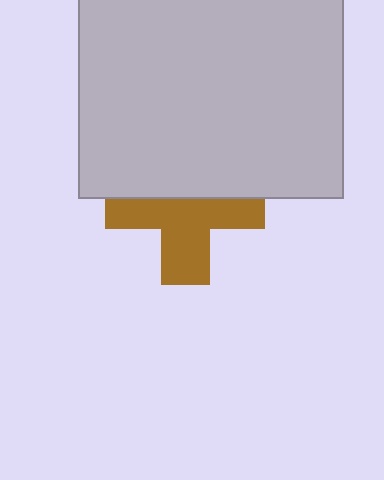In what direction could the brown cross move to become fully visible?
The brown cross could move down. That would shift it out from behind the light gray square entirely.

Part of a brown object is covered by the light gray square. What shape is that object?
It is a cross.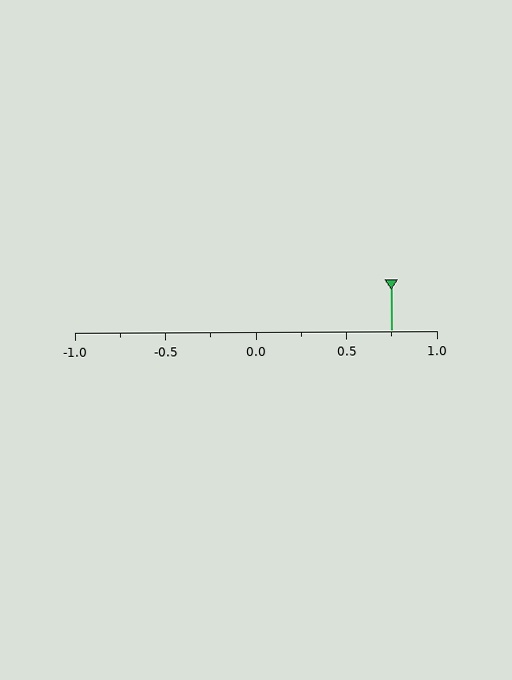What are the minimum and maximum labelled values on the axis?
The axis runs from -1.0 to 1.0.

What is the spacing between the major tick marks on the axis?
The major ticks are spaced 0.5 apart.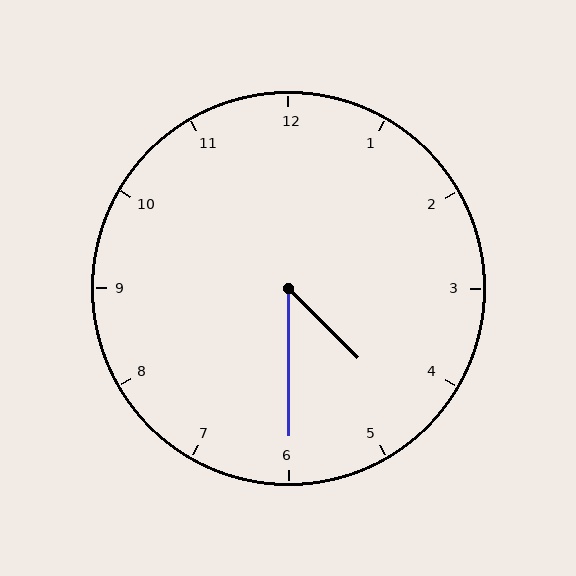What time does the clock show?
4:30.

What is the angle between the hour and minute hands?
Approximately 45 degrees.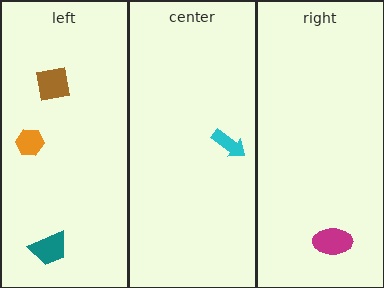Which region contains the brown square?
The left region.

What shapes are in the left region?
The brown square, the orange hexagon, the teal trapezoid.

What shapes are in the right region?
The magenta ellipse.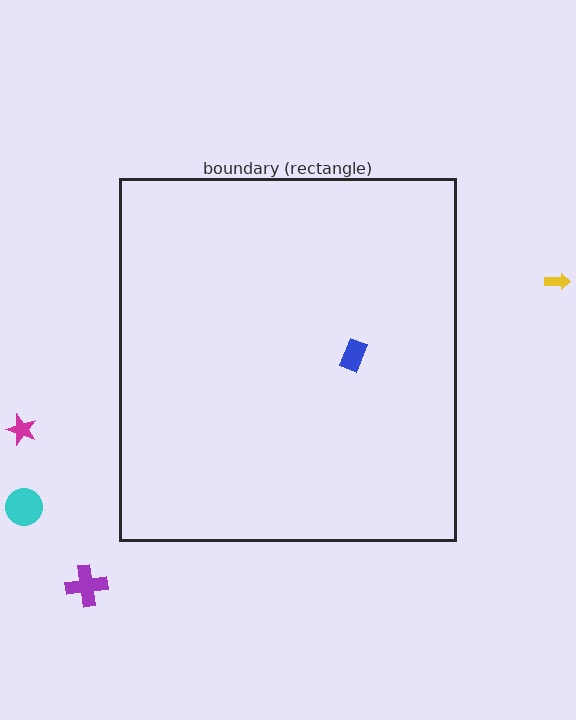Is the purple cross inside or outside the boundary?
Outside.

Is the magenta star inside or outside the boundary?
Outside.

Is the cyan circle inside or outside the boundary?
Outside.